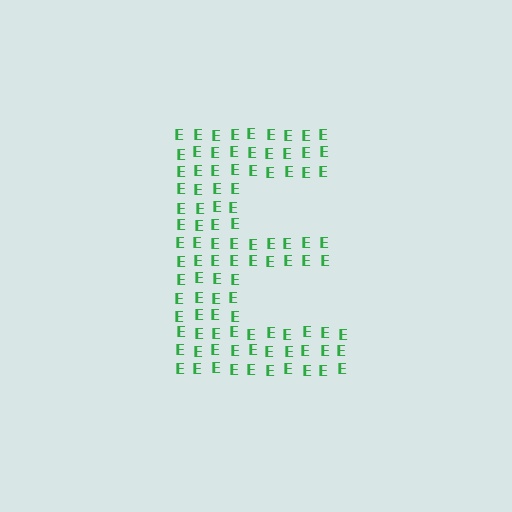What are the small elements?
The small elements are letter E's.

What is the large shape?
The large shape is the letter E.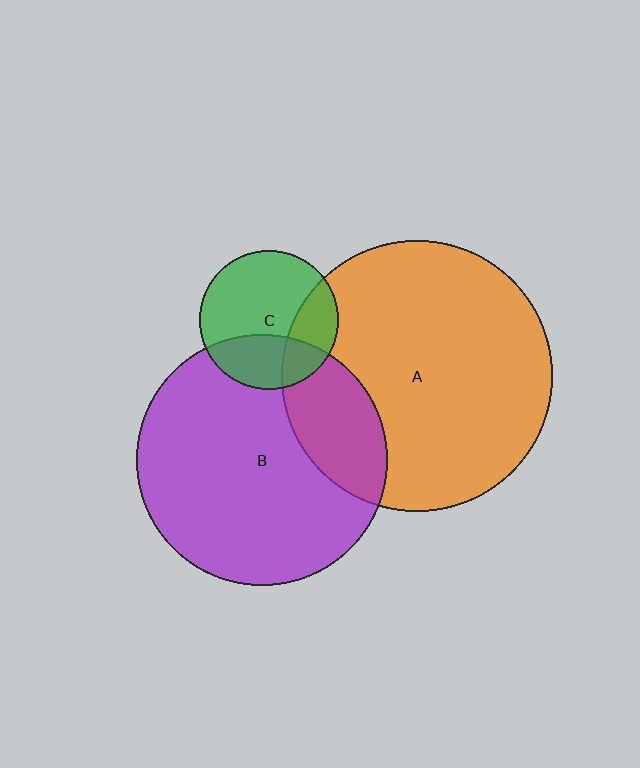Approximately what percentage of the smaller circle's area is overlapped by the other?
Approximately 25%.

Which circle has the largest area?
Circle A (orange).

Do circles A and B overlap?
Yes.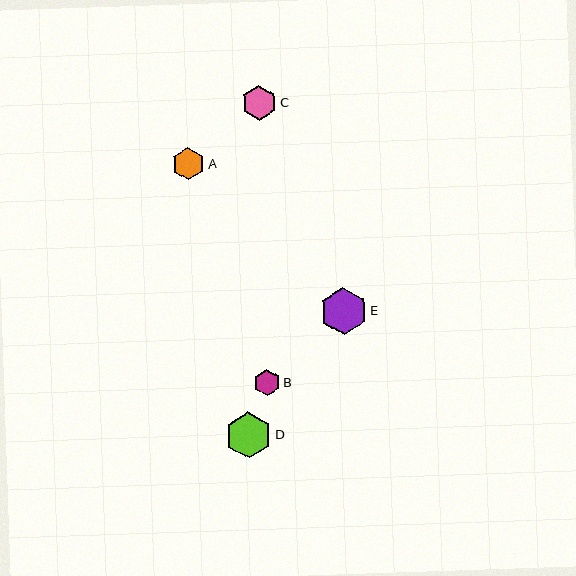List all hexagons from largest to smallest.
From largest to smallest: E, D, C, A, B.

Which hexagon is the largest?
Hexagon E is the largest with a size of approximately 47 pixels.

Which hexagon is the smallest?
Hexagon B is the smallest with a size of approximately 26 pixels.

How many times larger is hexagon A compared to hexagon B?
Hexagon A is approximately 1.2 times the size of hexagon B.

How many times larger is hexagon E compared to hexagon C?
Hexagon E is approximately 1.4 times the size of hexagon C.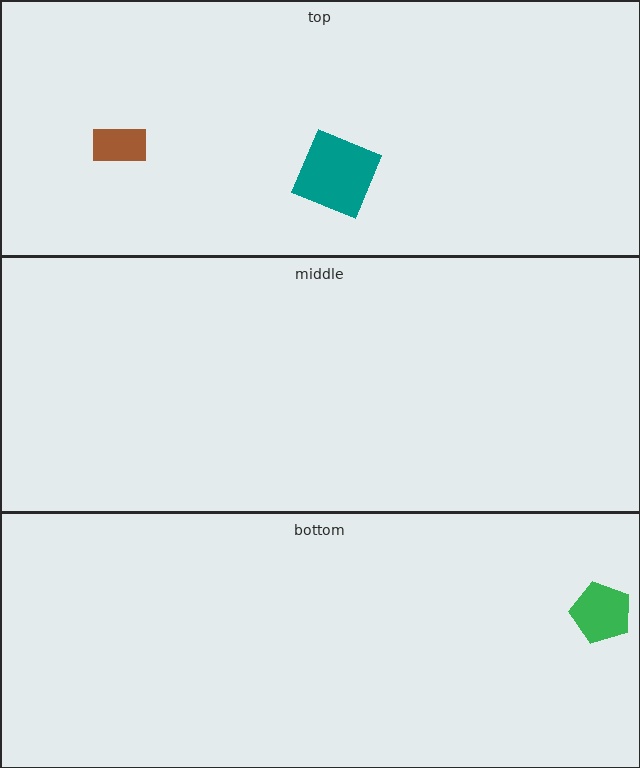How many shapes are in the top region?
2.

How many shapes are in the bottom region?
1.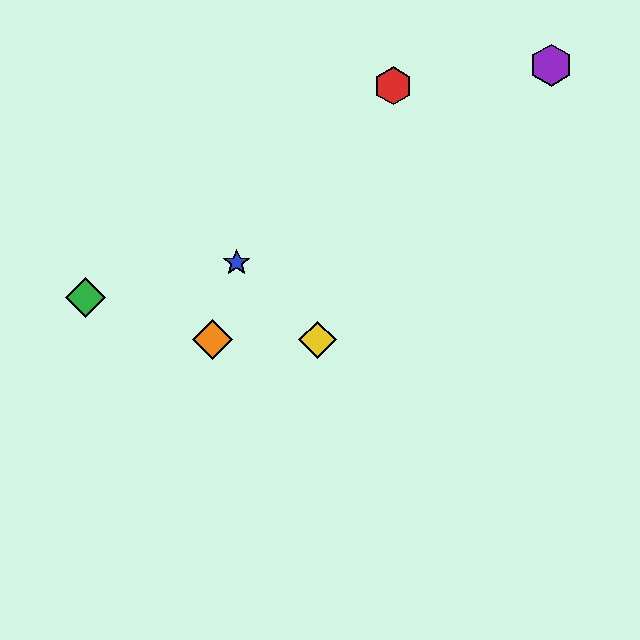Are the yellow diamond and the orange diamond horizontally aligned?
Yes, both are at y≈340.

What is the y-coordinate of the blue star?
The blue star is at y≈263.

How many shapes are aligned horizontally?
2 shapes (the yellow diamond, the orange diamond) are aligned horizontally.